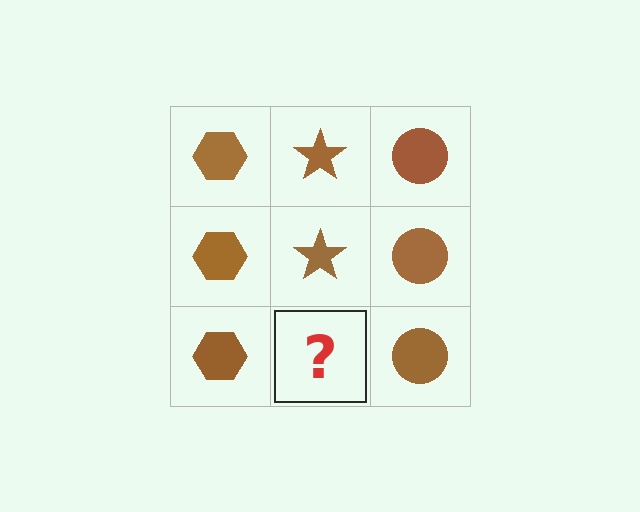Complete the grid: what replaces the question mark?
The question mark should be replaced with a brown star.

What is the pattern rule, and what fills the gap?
The rule is that each column has a consistent shape. The gap should be filled with a brown star.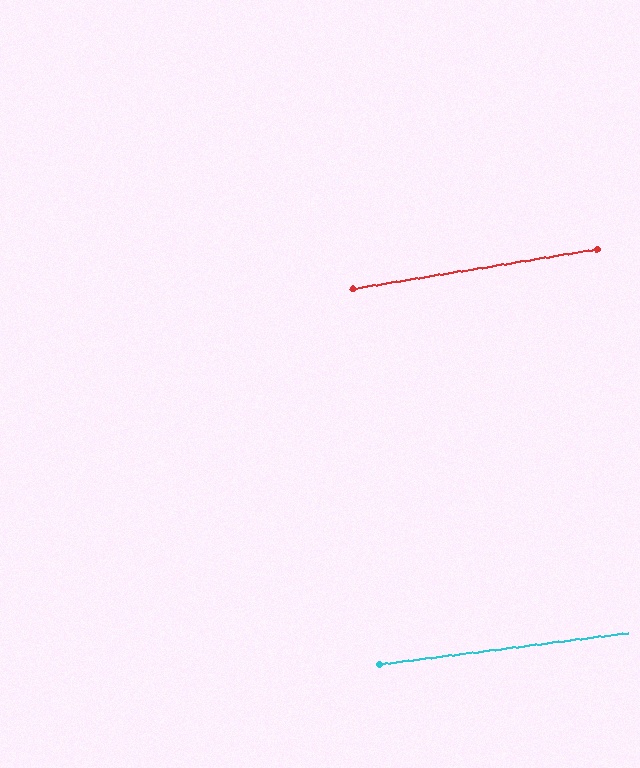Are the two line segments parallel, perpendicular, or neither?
Parallel — their directions differ by only 1.9°.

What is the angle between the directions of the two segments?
Approximately 2 degrees.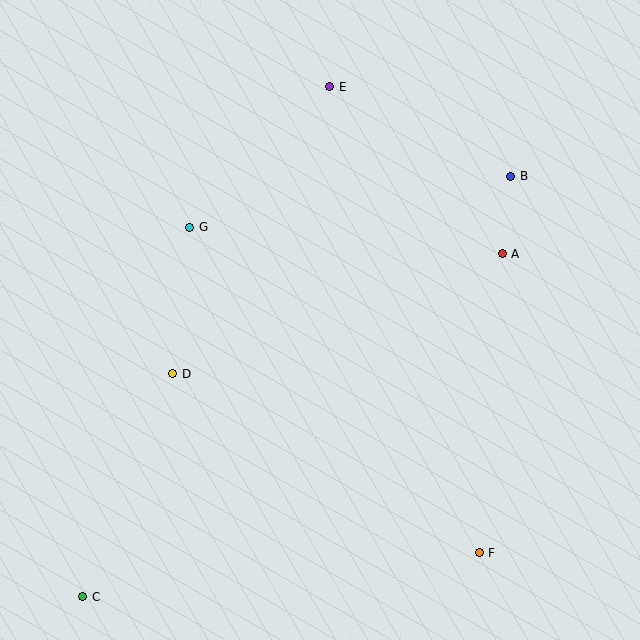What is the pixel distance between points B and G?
The distance between B and G is 325 pixels.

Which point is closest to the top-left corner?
Point G is closest to the top-left corner.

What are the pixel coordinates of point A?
Point A is at (502, 254).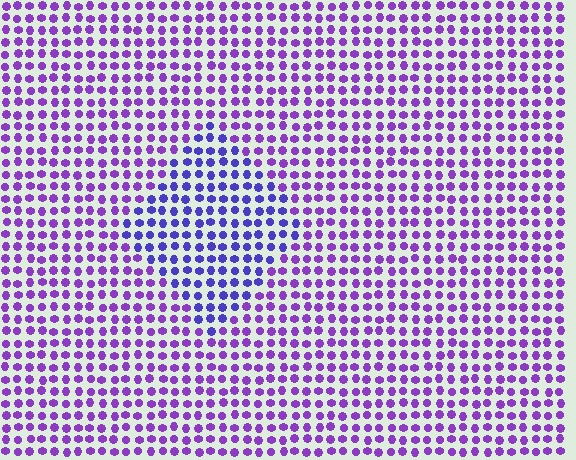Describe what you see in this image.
The image is filled with small purple elements in a uniform arrangement. A diamond-shaped region is visible where the elements are tinted to a slightly different hue, forming a subtle color boundary.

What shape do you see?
I see a diamond.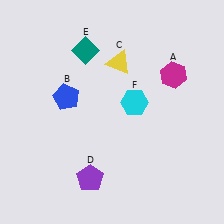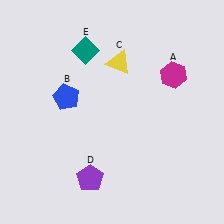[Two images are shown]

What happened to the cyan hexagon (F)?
The cyan hexagon (F) was removed in Image 2. It was in the top-right area of Image 1.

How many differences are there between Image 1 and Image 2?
There is 1 difference between the two images.